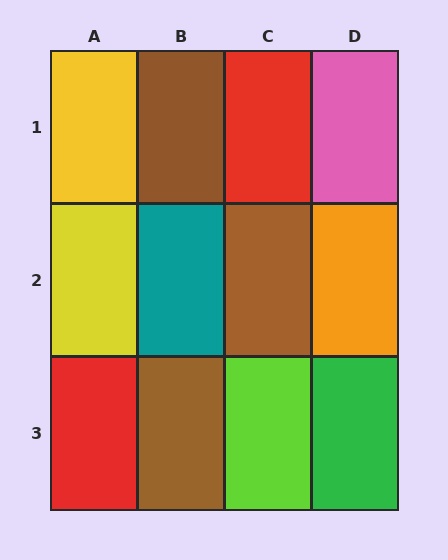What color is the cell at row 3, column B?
Brown.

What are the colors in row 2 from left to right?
Yellow, teal, brown, orange.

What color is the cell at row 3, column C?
Lime.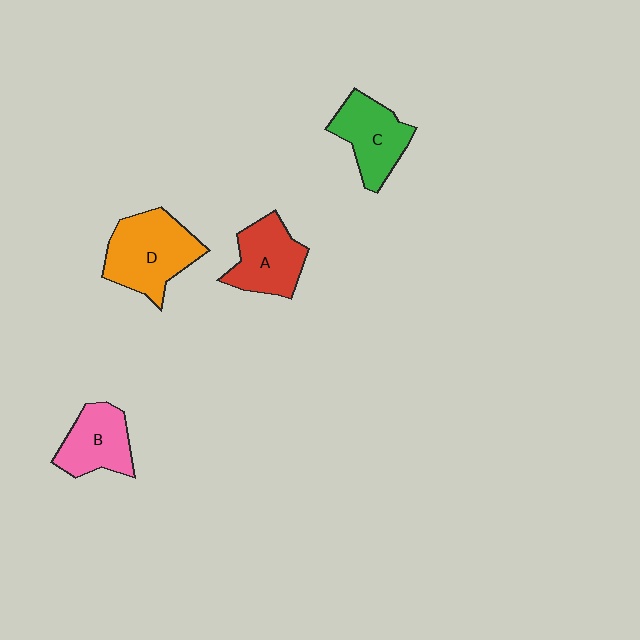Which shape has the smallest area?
Shape B (pink).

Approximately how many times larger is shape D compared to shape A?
Approximately 1.3 times.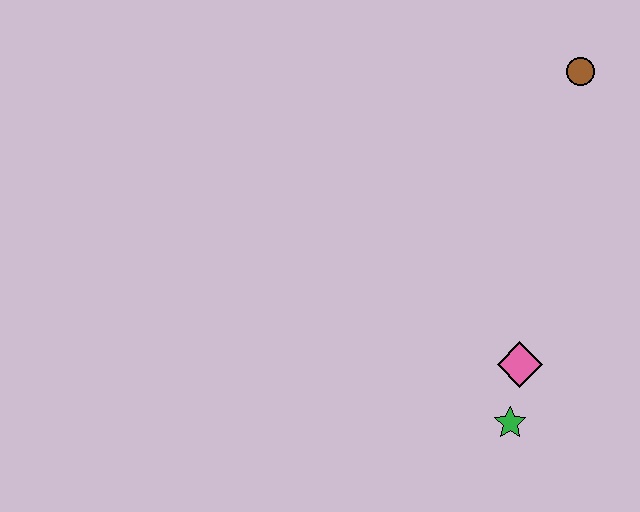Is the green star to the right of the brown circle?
No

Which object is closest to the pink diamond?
The green star is closest to the pink diamond.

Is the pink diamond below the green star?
No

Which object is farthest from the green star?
The brown circle is farthest from the green star.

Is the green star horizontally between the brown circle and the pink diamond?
No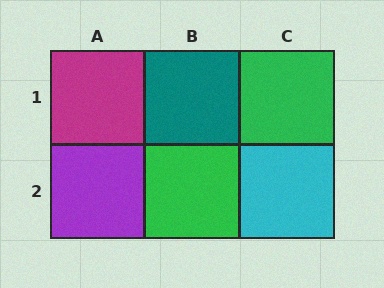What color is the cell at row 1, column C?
Green.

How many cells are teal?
1 cell is teal.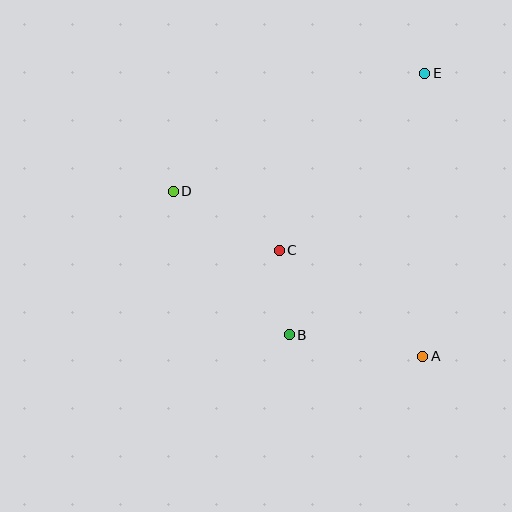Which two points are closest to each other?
Points B and C are closest to each other.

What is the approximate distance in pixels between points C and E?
The distance between C and E is approximately 229 pixels.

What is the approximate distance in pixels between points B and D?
The distance between B and D is approximately 185 pixels.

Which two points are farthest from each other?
Points A and D are farthest from each other.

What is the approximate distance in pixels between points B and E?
The distance between B and E is approximately 295 pixels.